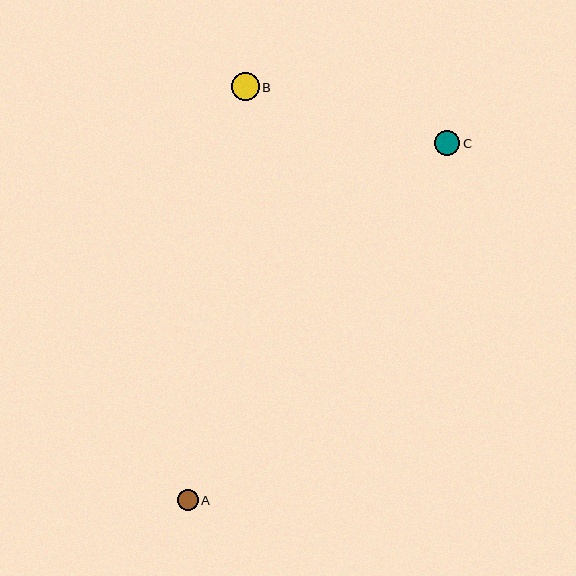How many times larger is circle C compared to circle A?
Circle C is approximately 1.2 times the size of circle A.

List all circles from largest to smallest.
From largest to smallest: B, C, A.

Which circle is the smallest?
Circle A is the smallest with a size of approximately 21 pixels.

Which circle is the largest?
Circle B is the largest with a size of approximately 28 pixels.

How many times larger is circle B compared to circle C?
Circle B is approximately 1.1 times the size of circle C.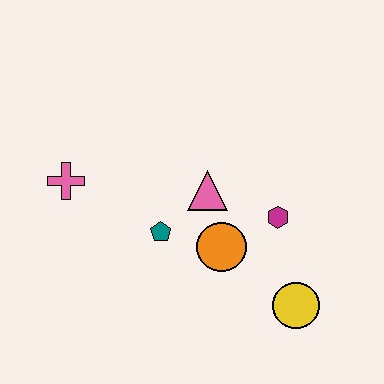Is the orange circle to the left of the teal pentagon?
No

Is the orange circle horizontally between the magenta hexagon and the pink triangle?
Yes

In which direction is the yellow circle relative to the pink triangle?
The yellow circle is below the pink triangle.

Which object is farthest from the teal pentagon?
The yellow circle is farthest from the teal pentagon.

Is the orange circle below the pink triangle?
Yes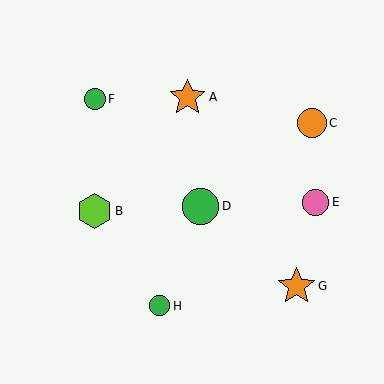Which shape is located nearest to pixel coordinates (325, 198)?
The pink circle (labeled E) at (316, 202) is nearest to that location.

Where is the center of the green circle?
The center of the green circle is at (95, 99).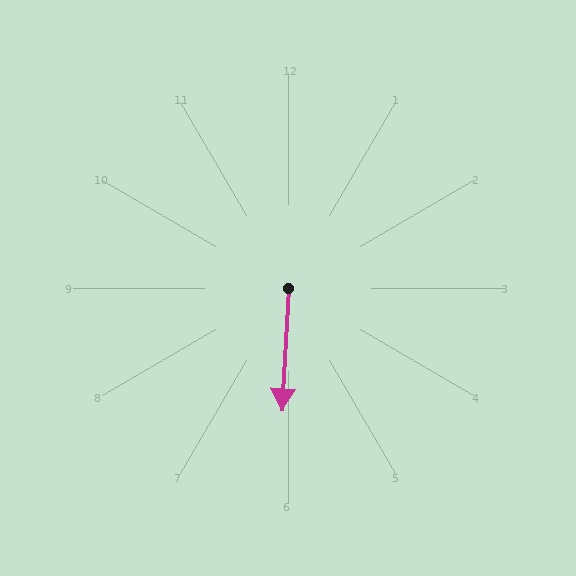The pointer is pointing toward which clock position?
Roughly 6 o'clock.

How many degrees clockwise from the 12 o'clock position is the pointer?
Approximately 183 degrees.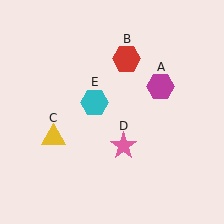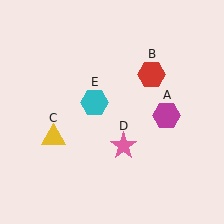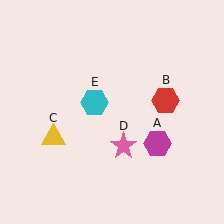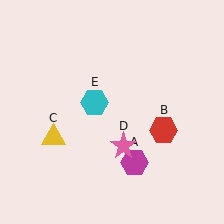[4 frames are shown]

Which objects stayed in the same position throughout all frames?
Yellow triangle (object C) and pink star (object D) and cyan hexagon (object E) remained stationary.